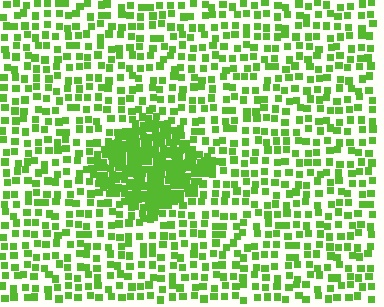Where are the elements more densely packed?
The elements are more densely packed inside the diamond boundary.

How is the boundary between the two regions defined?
The boundary is defined by a change in element density (approximately 2.7x ratio). All elements are the same color, size, and shape.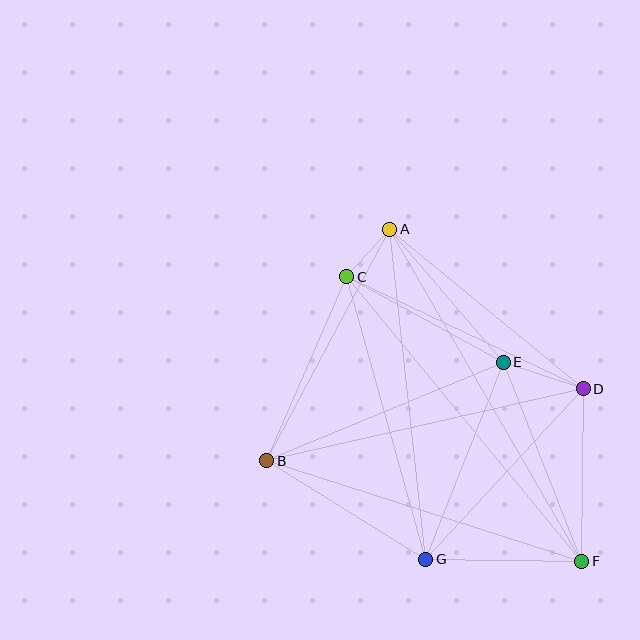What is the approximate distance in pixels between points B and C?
The distance between B and C is approximately 201 pixels.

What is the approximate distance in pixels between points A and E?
The distance between A and E is approximately 174 pixels.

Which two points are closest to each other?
Points A and C are closest to each other.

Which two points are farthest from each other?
Points A and F are farthest from each other.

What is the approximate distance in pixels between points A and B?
The distance between A and B is approximately 262 pixels.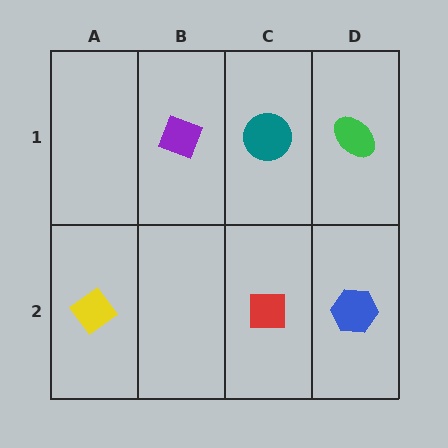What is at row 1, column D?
A green ellipse.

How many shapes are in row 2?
3 shapes.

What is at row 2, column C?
A red square.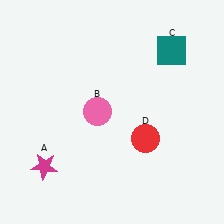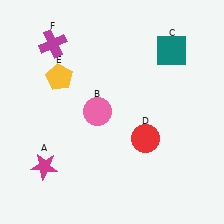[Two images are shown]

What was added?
A yellow pentagon (E), a magenta cross (F) were added in Image 2.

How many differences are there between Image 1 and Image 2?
There are 2 differences between the two images.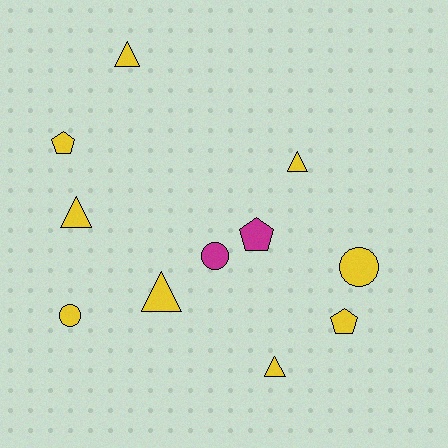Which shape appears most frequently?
Triangle, with 5 objects.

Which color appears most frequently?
Yellow, with 9 objects.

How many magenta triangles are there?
There are no magenta triangles.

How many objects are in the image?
There are 11 objects.